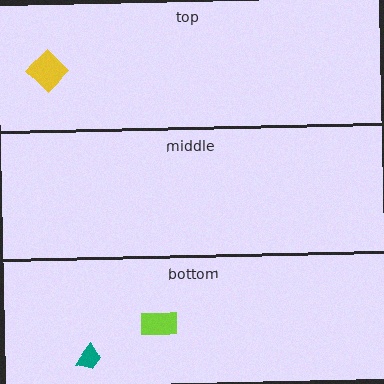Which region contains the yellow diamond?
The top region.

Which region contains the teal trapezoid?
The bottom region.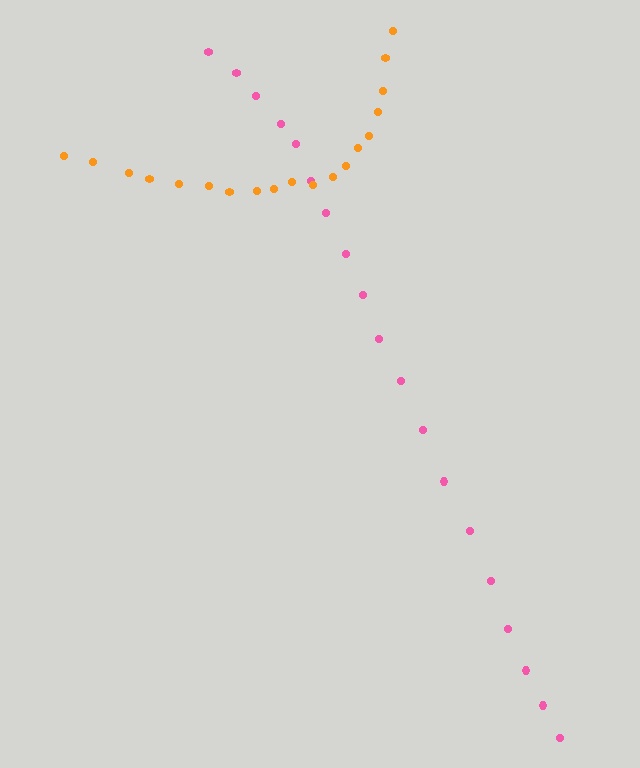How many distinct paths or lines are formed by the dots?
There are 2 distinct paths.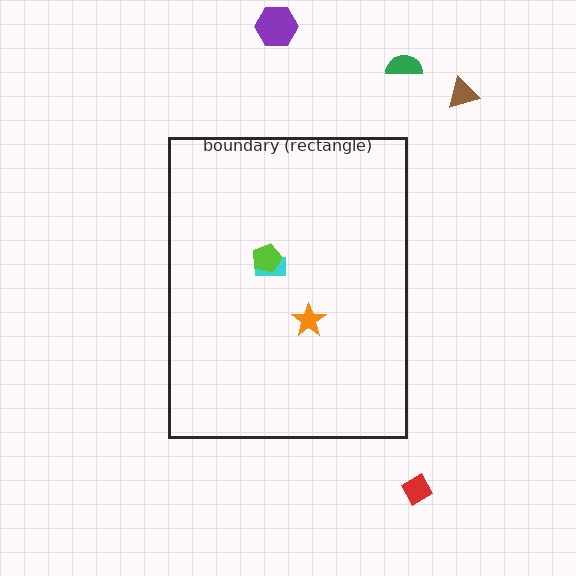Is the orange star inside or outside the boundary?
Inside.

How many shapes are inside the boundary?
3 inside, 4 outside.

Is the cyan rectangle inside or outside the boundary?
Inside.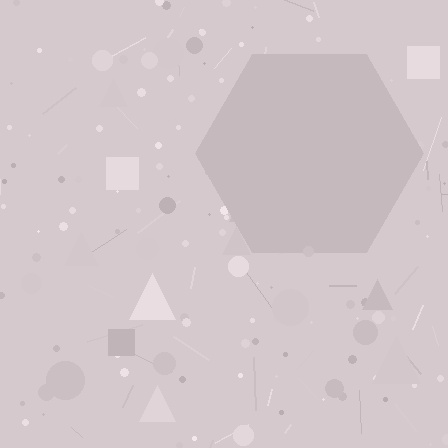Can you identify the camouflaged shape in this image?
The camouflaged shape is a hexagon.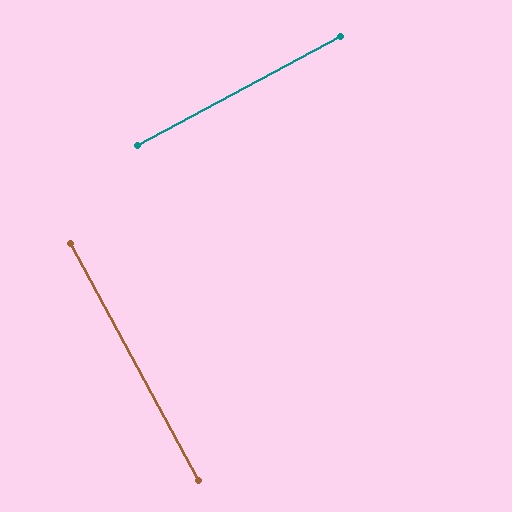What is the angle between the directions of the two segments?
Approximately 90 degrees.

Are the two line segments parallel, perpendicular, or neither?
Perpendicular — they meet at approximately 90°.